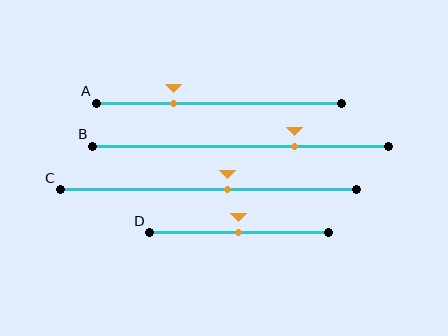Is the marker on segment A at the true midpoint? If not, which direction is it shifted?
No, the marker on segment A is shifted to the left by about 19% of the segment length.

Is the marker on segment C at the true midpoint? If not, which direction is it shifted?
No, the marker on segment C is shifted to the right by about 7% of the segment length.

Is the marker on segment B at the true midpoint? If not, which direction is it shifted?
No, the marker on segment B is shifted to the right by about 18% of the segment length.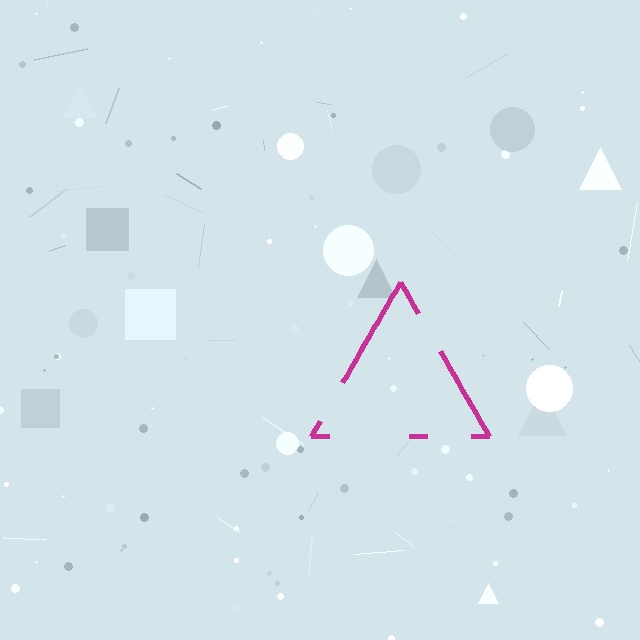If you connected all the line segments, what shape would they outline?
They would outline a triangle.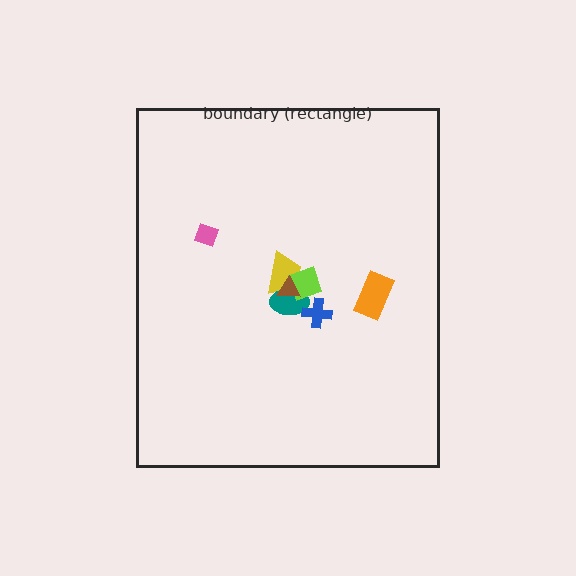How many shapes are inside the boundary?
7 inside, 0 outside.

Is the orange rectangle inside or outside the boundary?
Inside.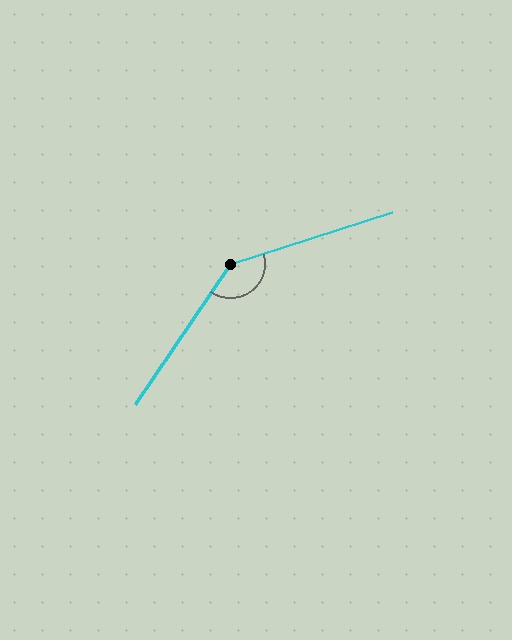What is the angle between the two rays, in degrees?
Approximately 142 degrees.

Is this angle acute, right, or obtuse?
It is obtuse.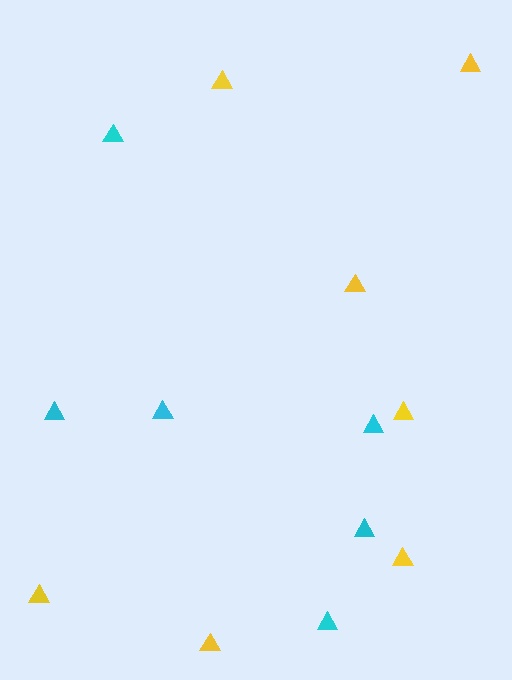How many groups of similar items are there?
There are 2 groups: one group of yellow triangles (7) and one group of cyan triangles (6).